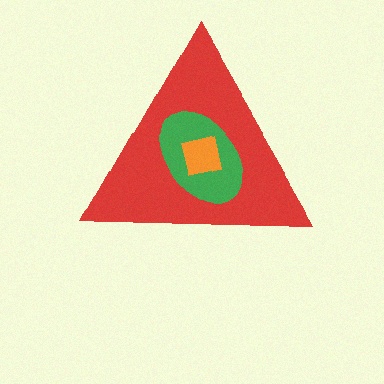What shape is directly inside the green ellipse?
The orange square.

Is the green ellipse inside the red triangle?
Yes.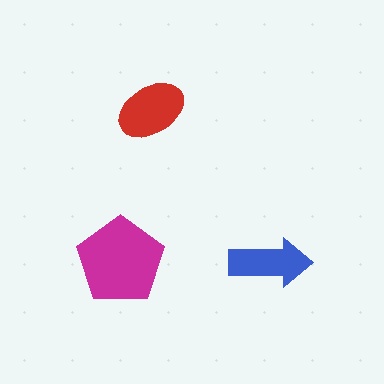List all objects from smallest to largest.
The blue arrow, the red ellipse, the magenta pentagon.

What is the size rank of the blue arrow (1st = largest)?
3rd.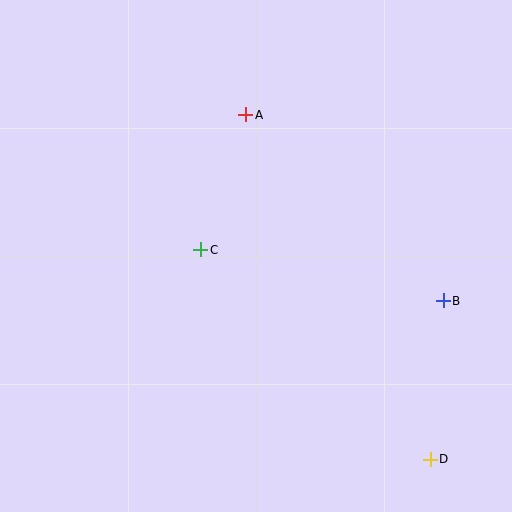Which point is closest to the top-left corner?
Point A is closest to the top-left corner.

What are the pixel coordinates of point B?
Point B is at (443, 301).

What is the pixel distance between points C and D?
The distance between C and D is 311 pixels.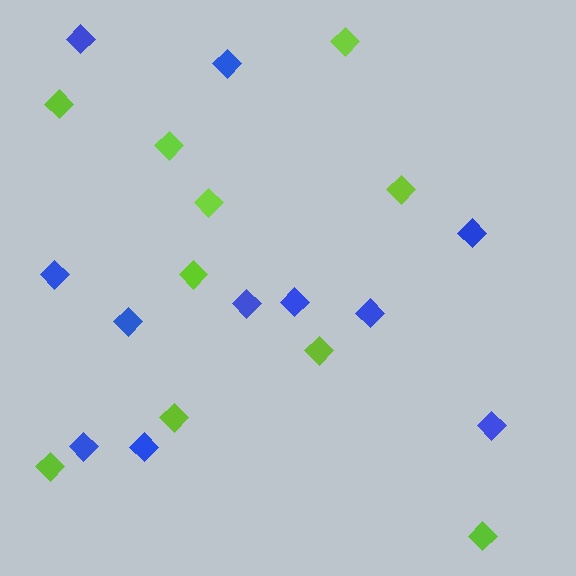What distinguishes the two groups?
There are 2 groups: one group of blue diamonds (11) and one group of lime diamonds (10).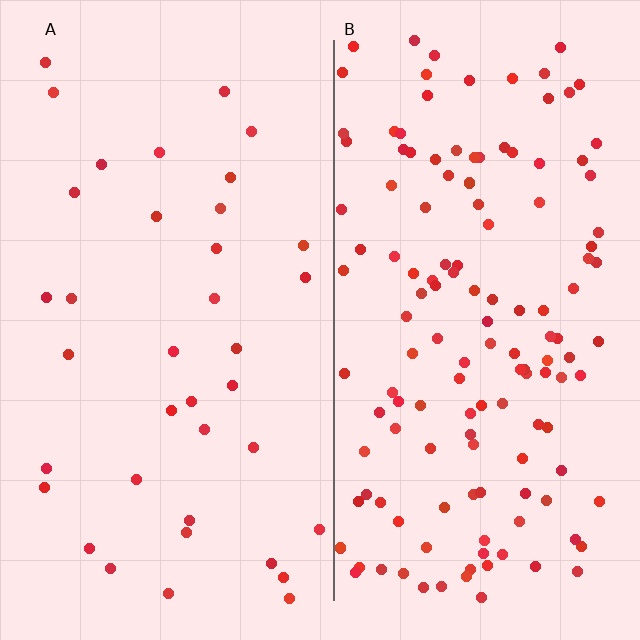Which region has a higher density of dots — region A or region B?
B (the right).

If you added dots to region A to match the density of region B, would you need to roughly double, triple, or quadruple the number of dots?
Approximately quadruple.